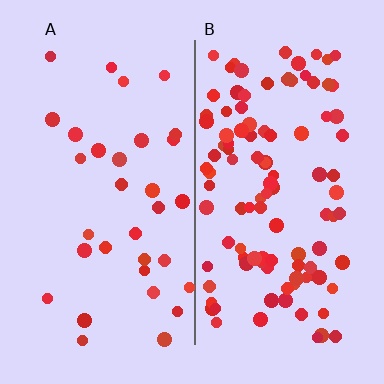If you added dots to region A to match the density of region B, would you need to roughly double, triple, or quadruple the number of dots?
Approximately triple.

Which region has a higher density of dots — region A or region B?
B (the right).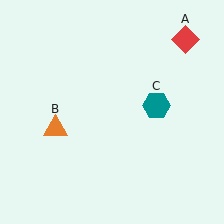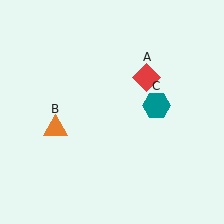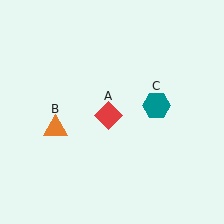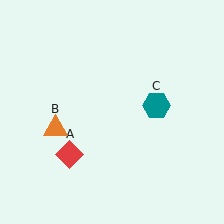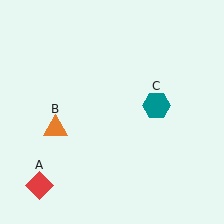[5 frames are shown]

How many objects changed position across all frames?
1 object changed position: red diamond (object A).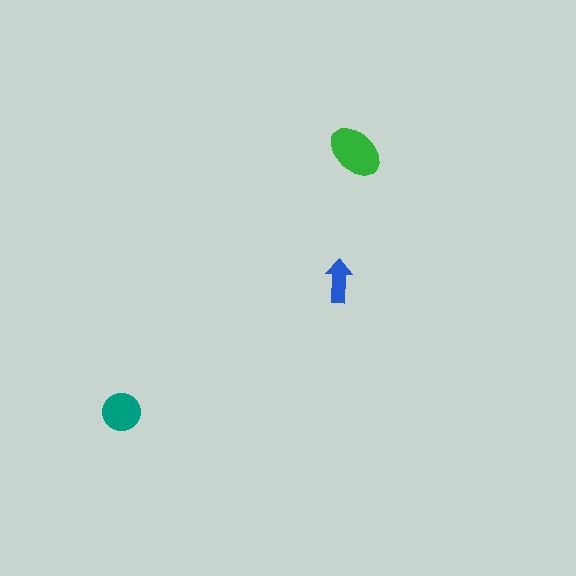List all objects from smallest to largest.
The blue arrow, the teal circle, the green ellipse.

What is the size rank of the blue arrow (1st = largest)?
3rd.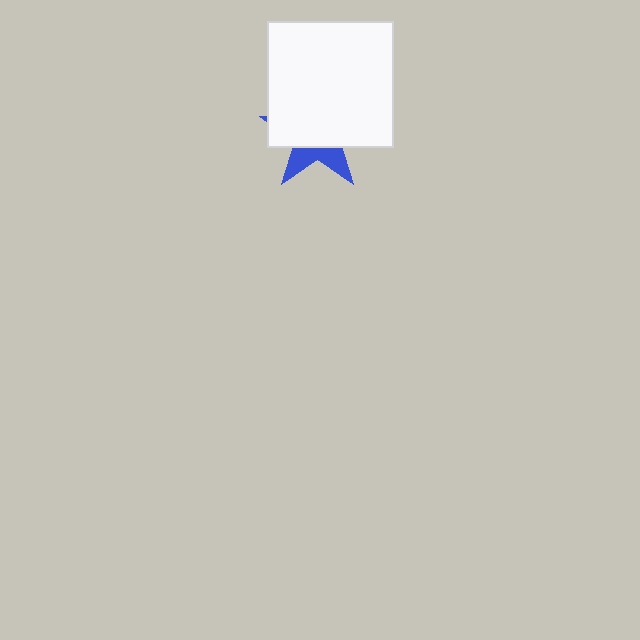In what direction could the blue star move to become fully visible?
The blue star could move down. That would shift it out from behind the white square entirely.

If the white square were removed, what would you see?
You would see the complete blue star.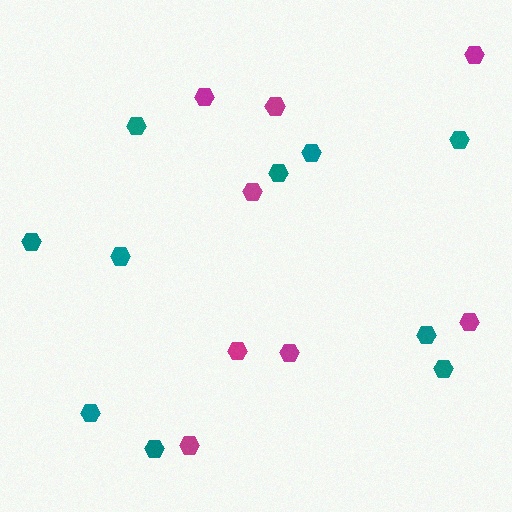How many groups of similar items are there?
There are 2 groups: one group of magenta hexagons (8) and one group of teal hexagons (10).